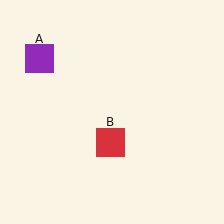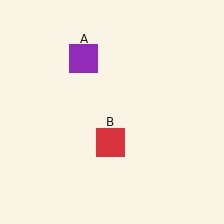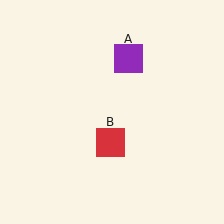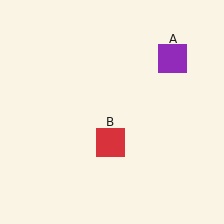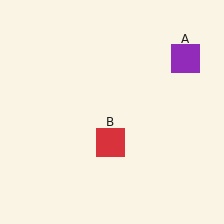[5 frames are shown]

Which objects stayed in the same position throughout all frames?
Red square (object B) remained stationary.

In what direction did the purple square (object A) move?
The purple square (object A) moved right.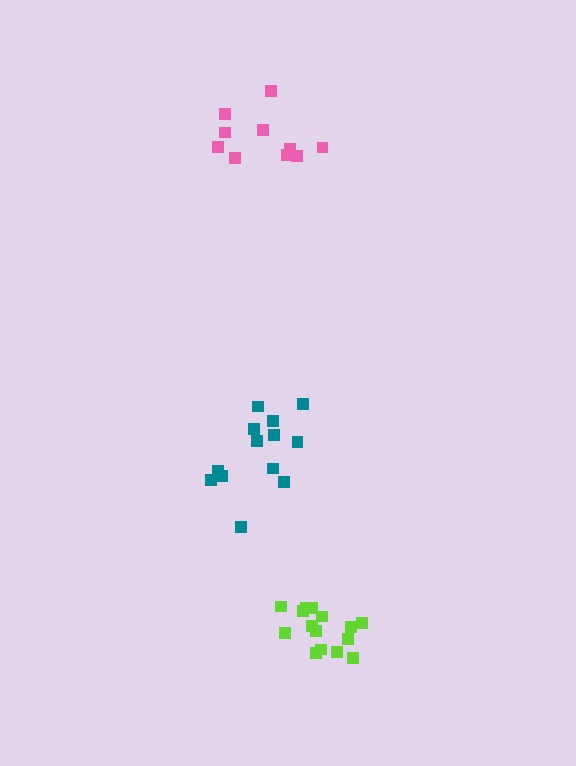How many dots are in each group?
Group 1: 10 dots, Group 2: 15 dots, Group 3: 13 dots (38 total).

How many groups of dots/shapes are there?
There are 3 groups.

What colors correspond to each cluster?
The clusters are colored: pink, lime, teal.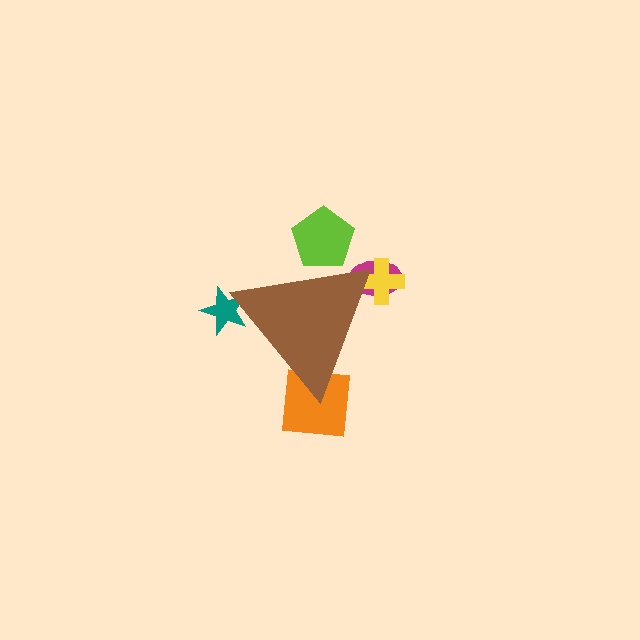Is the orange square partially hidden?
Yes, the orange square is partially hidden behind the brown triangle.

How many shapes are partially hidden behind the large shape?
6 shapes are partially hidden.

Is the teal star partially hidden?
Yes, the teal star is partially hidden behind the brown triangle.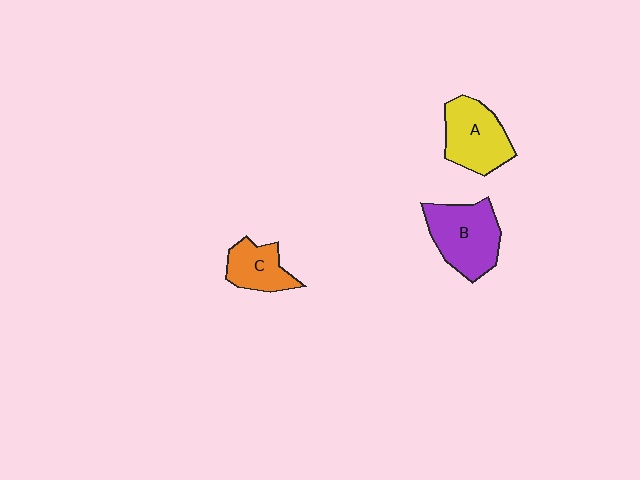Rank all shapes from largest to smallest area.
From largest to smallest: B (purple), A (yellow), C (orange).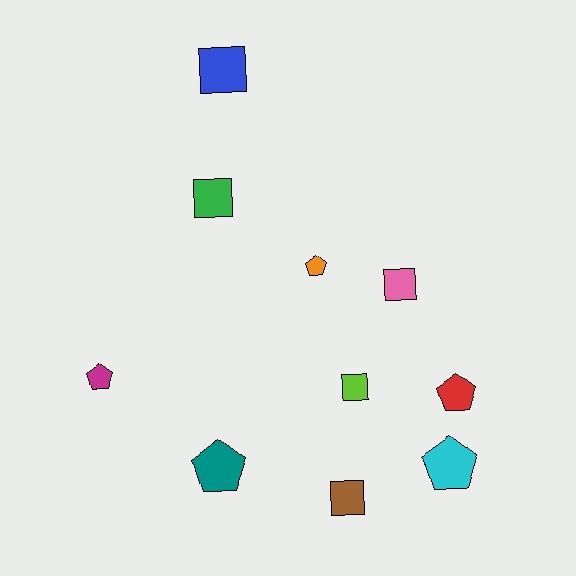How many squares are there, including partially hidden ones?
There are 5 squares.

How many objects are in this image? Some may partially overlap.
There are 10 objects.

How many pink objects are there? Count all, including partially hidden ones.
There is 1 pink object.